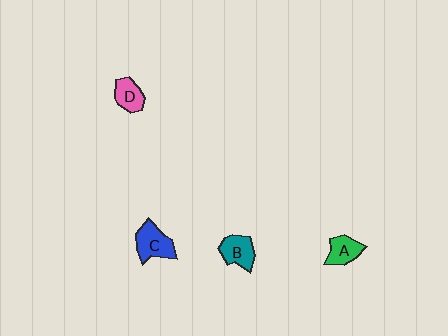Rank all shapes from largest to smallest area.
From largest to smallest: C (blue), B (teal), A (green), D (pink).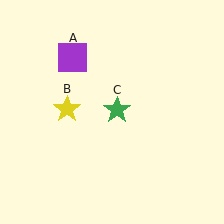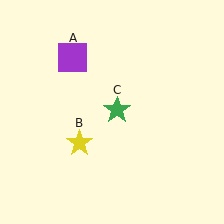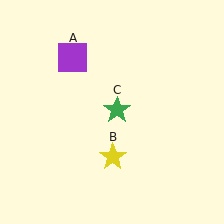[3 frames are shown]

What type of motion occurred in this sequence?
The yellow star (object B) rotated counterclockwise around the center of the scene.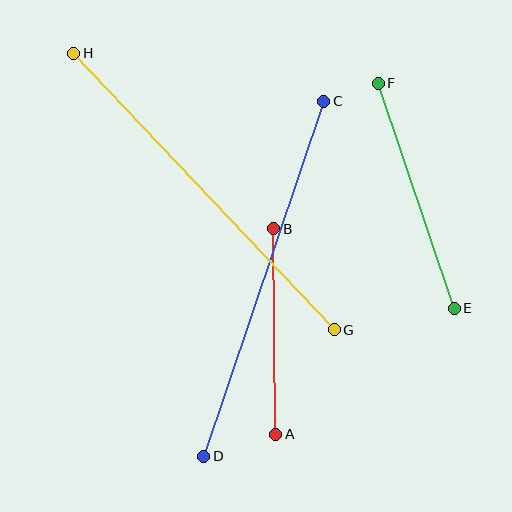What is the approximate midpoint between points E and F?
The midpoint is at approximately (416, 196) pixels.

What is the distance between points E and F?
The distance is approximately 237 pixels.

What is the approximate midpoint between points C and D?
The midpoint is at approximately (264, 279) pixels.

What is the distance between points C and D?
The distance is approximately 375 pixels.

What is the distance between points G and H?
The distance is approximately 380 pixels.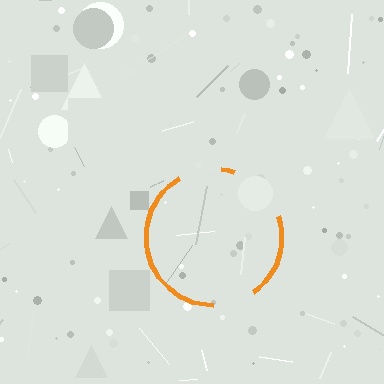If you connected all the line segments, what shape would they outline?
They would outline a circle.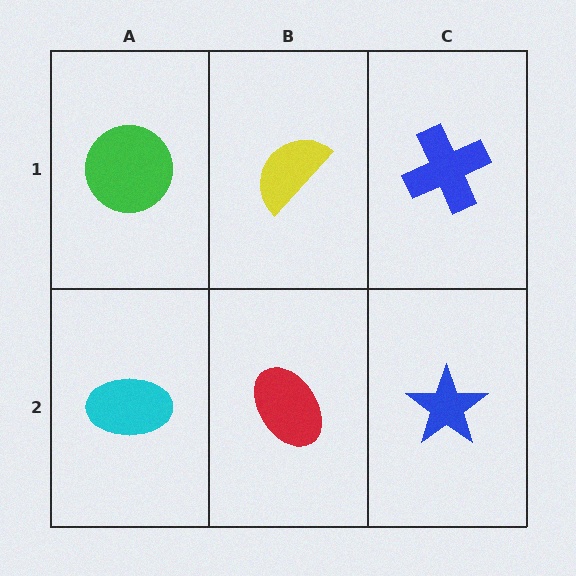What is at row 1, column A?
A green circle.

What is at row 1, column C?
A blue cross.